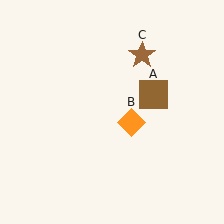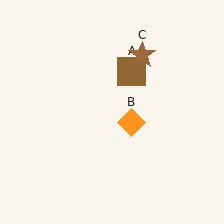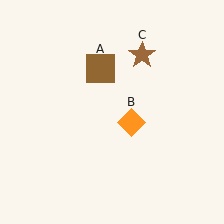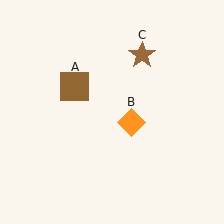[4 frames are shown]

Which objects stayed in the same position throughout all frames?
Orange diamond (object B) and brown star (object C) remained stationary.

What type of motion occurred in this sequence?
The brown square (object A) rotated counterclockwise around the center of the scene.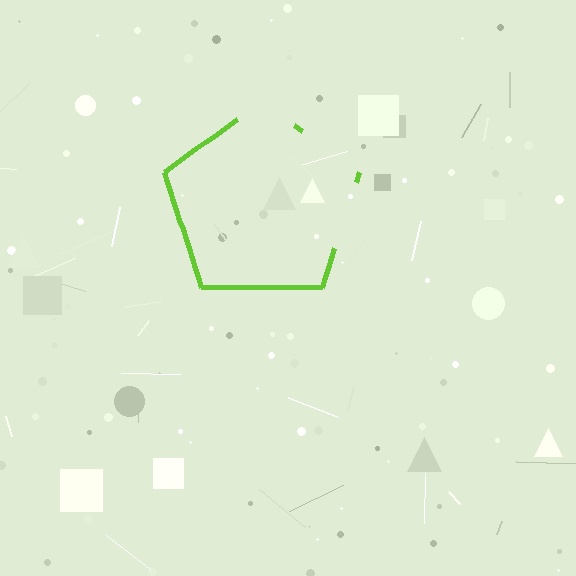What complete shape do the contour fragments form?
The contour fragments form a pentagon.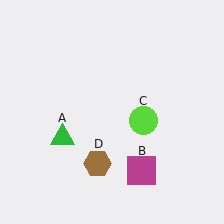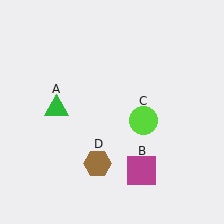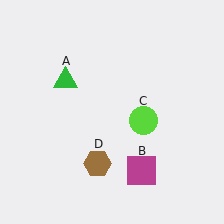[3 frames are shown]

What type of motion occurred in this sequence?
The green triangle (object A) rotated clockwise around the center of the scene.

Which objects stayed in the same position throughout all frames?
Magenta square (object B) and lime circle (object C) and brown hexagon (object D) remained stationary.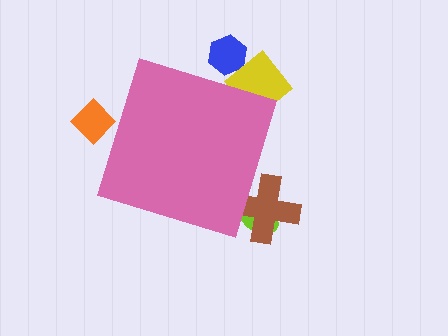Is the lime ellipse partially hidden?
Yes, the lime ellipse is partially hidden behind the pink diamond.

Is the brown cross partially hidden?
Yes, the brown cross is partially hidden behind the pink diamond.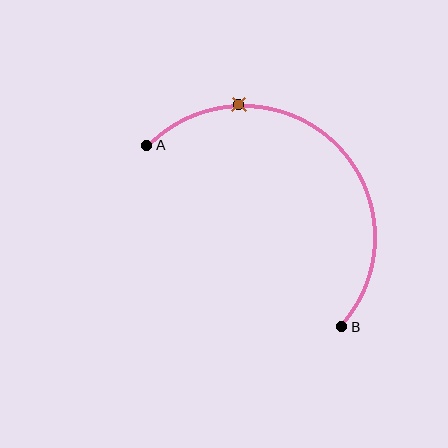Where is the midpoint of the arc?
The arc midpoint is the point on the curve farthest from the straight line joining A and B. It sits above and to the right of that line.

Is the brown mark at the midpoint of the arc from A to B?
No. The brown mark lies on the arc but is closer to endpoint A. The arc midpoint would be at the point on the curve equidistant along the arc from both A and B.